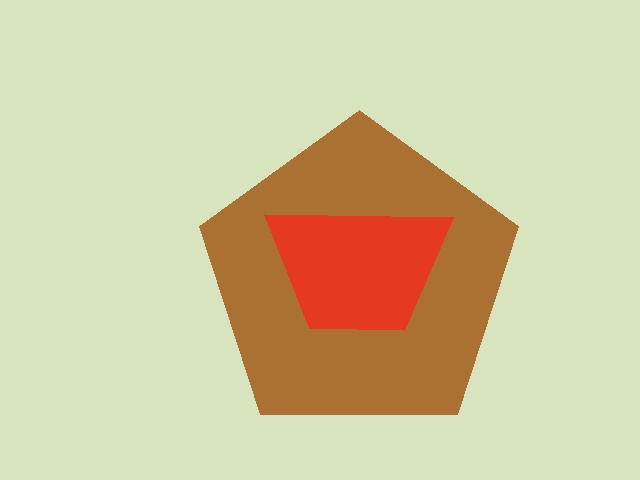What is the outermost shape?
The brown pentagon.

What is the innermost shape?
The red trapezoid.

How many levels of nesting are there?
2.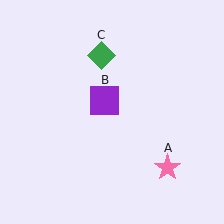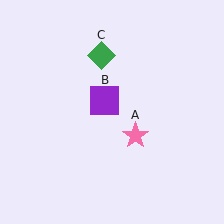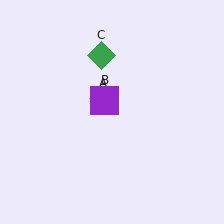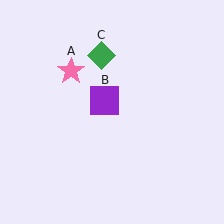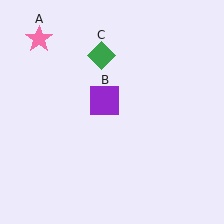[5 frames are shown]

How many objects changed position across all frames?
1 object changed position: pink star (object A).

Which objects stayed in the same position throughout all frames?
Purple square (object B) and green diamond (object C) remained stationary.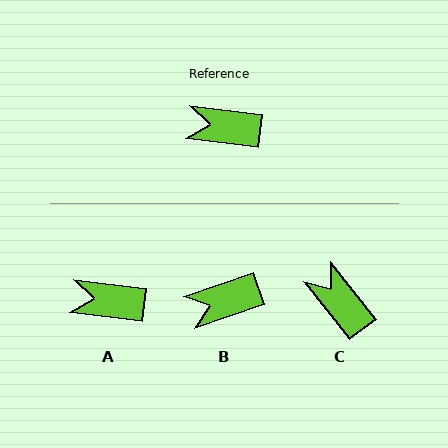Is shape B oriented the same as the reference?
No, it is off by about 26 degrees.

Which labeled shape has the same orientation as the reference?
A.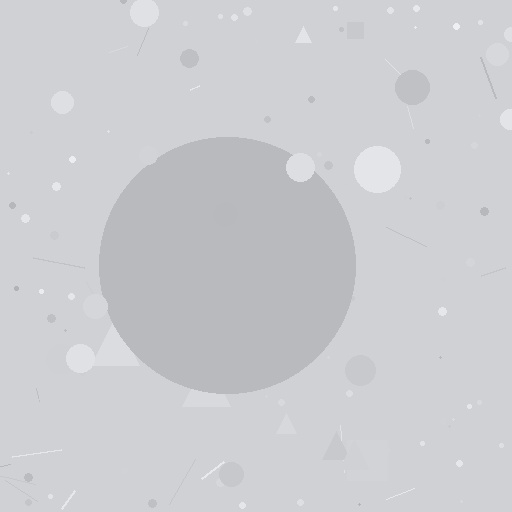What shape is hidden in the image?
A circle is hidden in the image.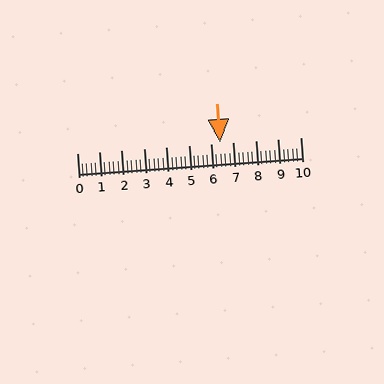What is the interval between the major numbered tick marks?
The major tick marks are spaced 1 units apart.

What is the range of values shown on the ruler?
The ruler shows values from 0 to 10.